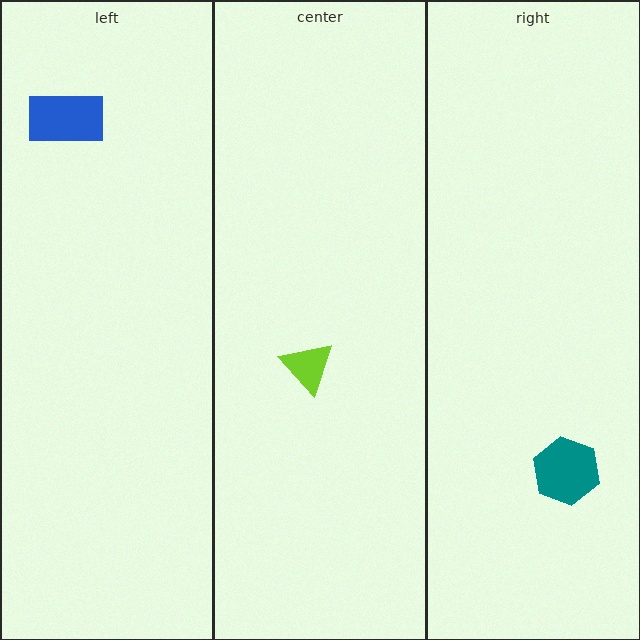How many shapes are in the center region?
1.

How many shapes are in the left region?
1.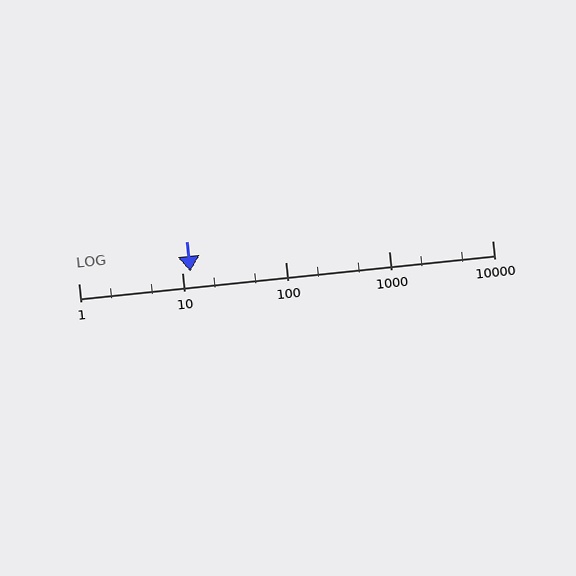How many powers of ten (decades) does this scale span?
The scale spans 4 decades, from 1 to 10000.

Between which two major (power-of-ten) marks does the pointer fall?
The pointer is between 10 and 100.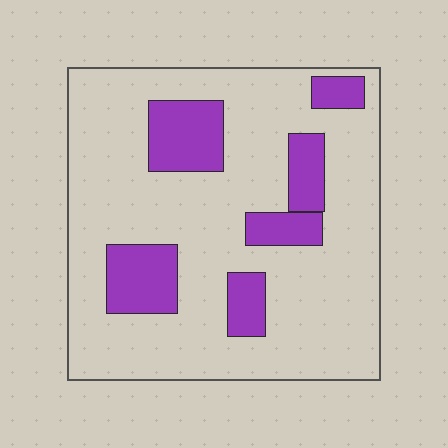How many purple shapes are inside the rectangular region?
6.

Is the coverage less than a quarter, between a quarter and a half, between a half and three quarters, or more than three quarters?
Less than a quarter.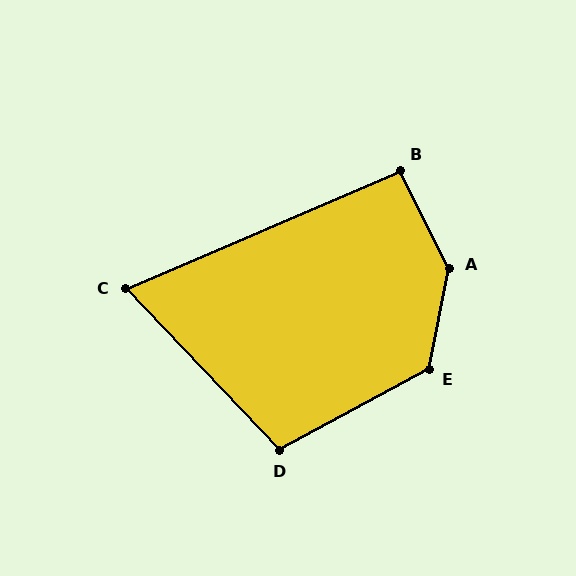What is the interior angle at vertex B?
Approximately 93 degrees (approximately right).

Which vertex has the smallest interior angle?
C, at approximately 69 degrees.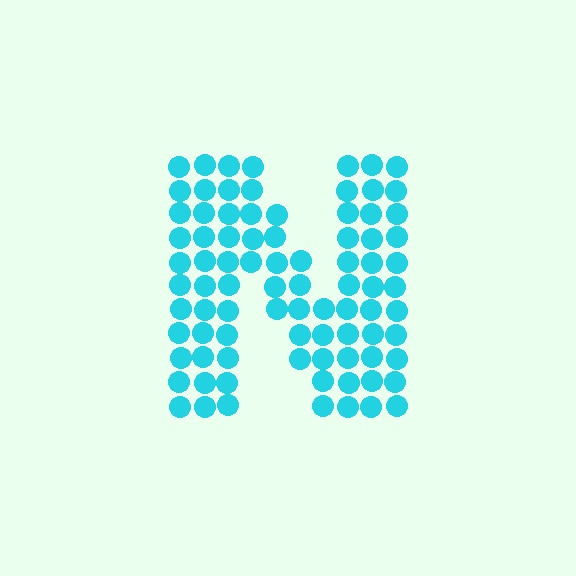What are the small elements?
The small elements are circles.